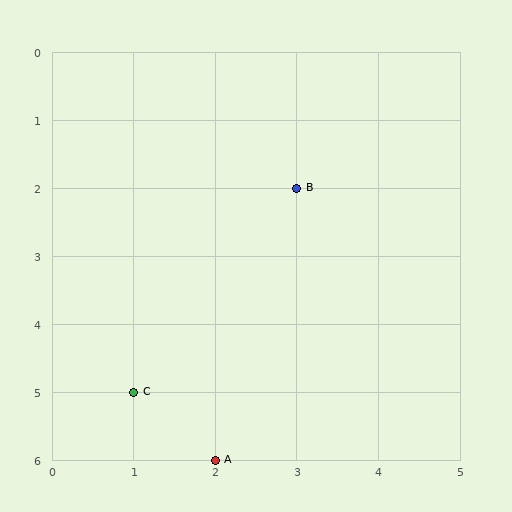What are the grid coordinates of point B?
Point B is at grid coordinates (3, 2).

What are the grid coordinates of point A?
Point A is at grid coordinates (2, 6).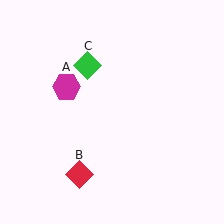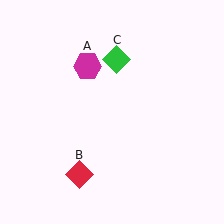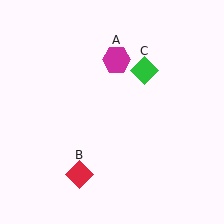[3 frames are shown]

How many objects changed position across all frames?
2 objects changed position: magenta hexagon (object A), green diamond (object C).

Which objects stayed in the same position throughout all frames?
Red diamond (object B) remained stationary.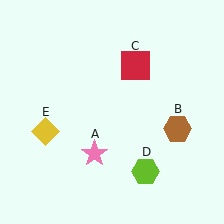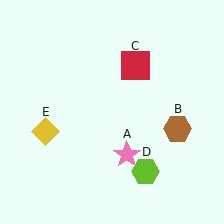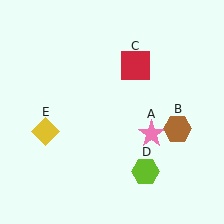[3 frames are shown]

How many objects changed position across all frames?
1 object changed position: pink star (object A).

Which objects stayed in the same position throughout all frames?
Brown hexagon (object B) and red square (object C) and lime hexagon (object D) and yellow diamond (object E) remained stationary.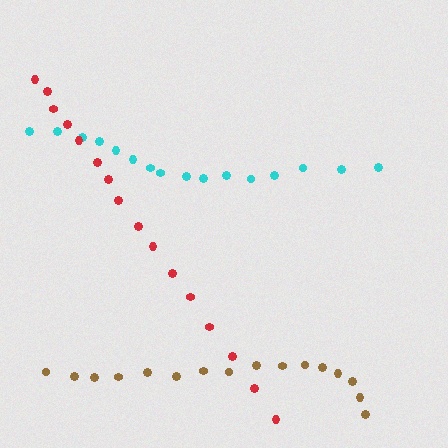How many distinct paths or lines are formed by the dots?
There are 3 distinct paths.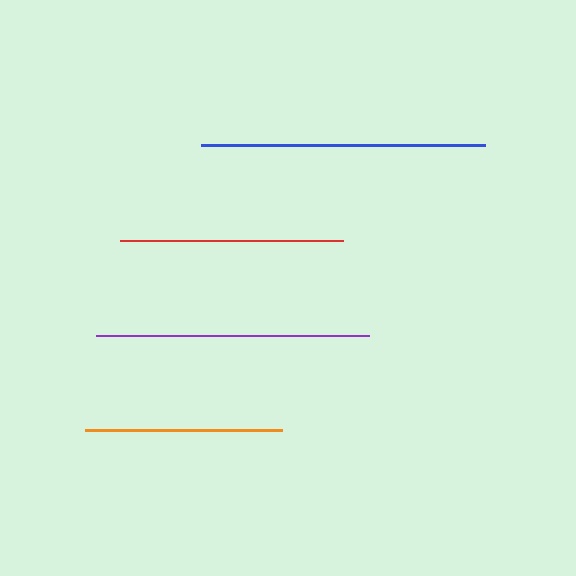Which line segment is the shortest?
The orange line is the shortest at approximately 197 pixels.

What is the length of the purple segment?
The purple segment is approximately 273 pixels long.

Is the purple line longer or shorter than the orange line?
The purple line is longer than the orange line.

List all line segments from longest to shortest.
From longest to shortest: blue, purple, red, orange.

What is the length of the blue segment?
The blue segment is approximately 285 pixels long.